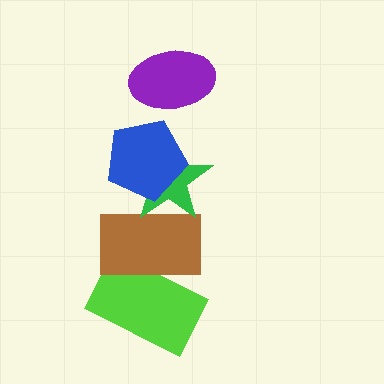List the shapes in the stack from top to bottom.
From top to bottom: the purple ellipse, the blue pentagon, the green star, the brown rectangle, the lime rectangle.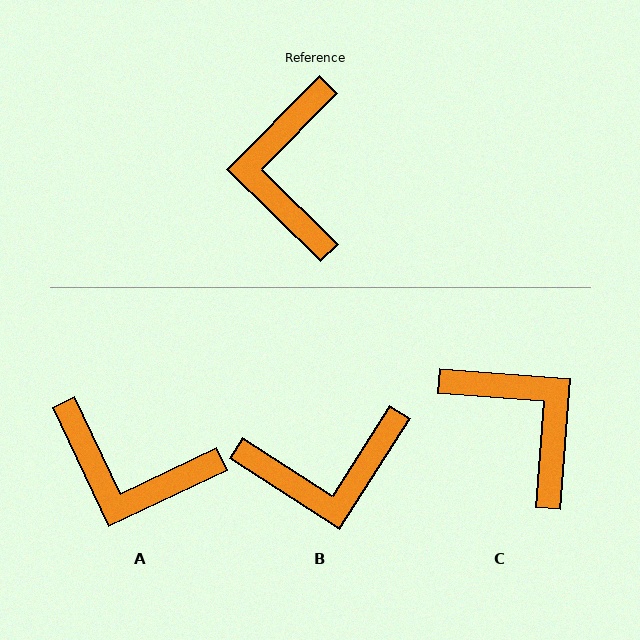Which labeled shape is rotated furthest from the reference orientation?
C, about 140 degrees away.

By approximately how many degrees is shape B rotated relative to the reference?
Approximately 102 degrees counter-clockwise.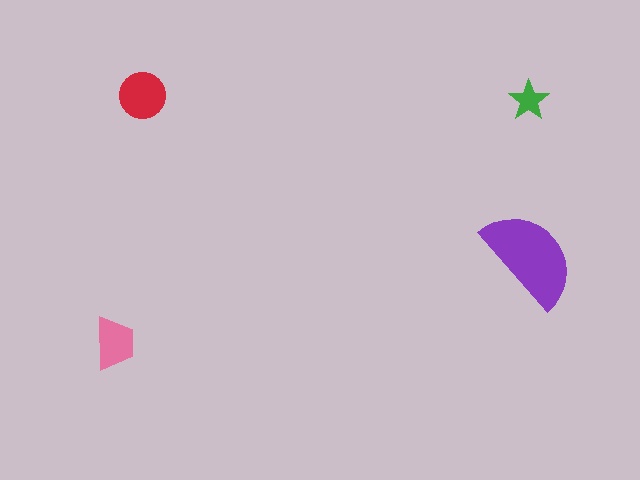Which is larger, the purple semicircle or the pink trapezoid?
The purple semicircle.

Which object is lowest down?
The pink trapezoid is bottommost.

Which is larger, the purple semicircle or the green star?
The purple semicircle.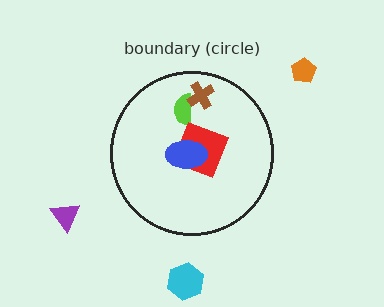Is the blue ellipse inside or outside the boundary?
Inside.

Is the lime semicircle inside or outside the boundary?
Inside.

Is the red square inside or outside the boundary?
Inside.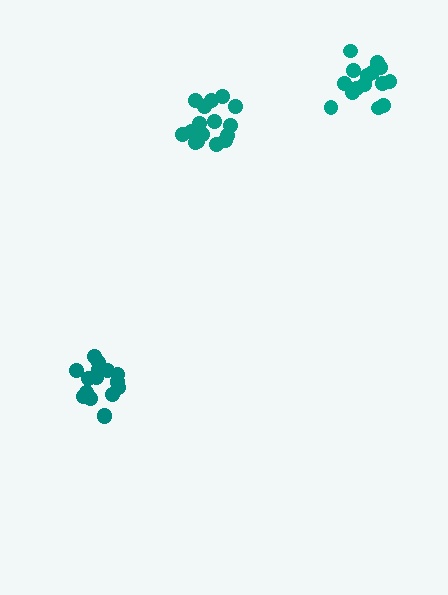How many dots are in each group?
Group 1: 17 dots, Group 2: 15 dots, Group 3: 16 dots (48 total).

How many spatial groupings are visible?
There are 3 spatial groupings.